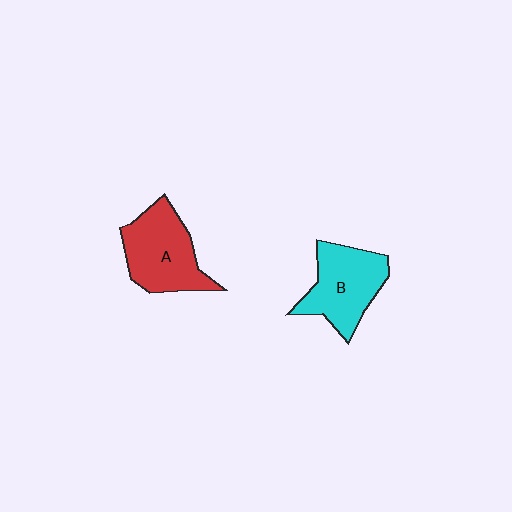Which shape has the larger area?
Shape A (red).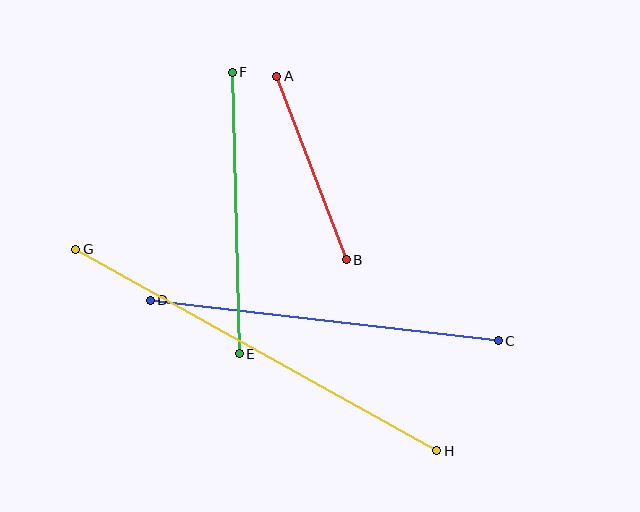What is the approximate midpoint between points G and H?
The midpoint is at approximately (256, 350) pixels.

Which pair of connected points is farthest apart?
Points G and H are farthest apart.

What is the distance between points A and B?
The distance is approximately 196 pixels.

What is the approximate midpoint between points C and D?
The midpoint is at approximately (324, 321) pixels.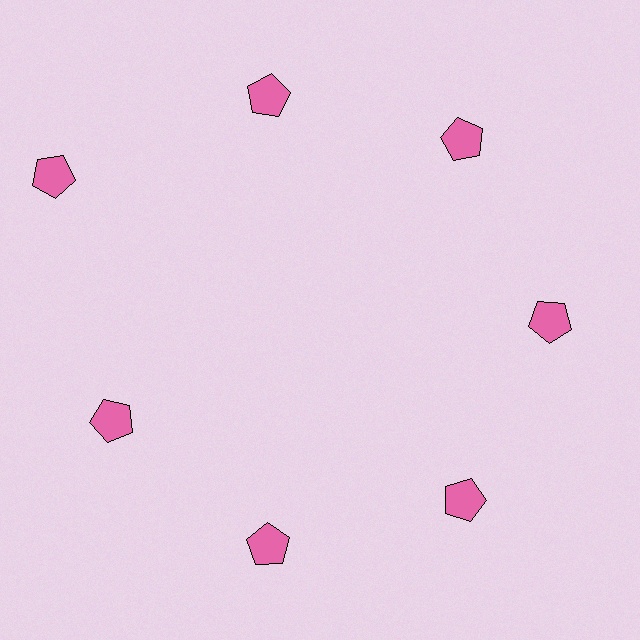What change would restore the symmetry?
The symmetry would be restored by moving it inward, back onto the ring so that all 7 pentagons sit at equal angles and equal distance from the center.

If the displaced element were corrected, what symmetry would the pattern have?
It would have 7-fold rotational symmetry — the pattern would map onto itself every 51 degrees.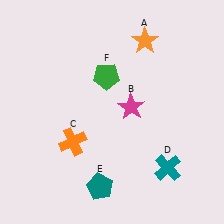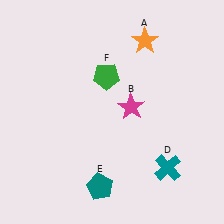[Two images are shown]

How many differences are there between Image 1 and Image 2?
There is 1 difference between the two images.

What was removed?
The orange cross (C) was removed in Image 2.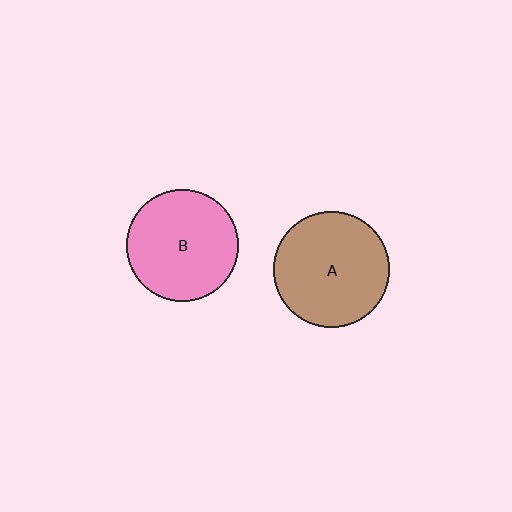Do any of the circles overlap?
No, none of the circles overlap.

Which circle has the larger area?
Circle A (brown).